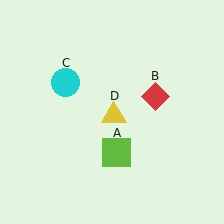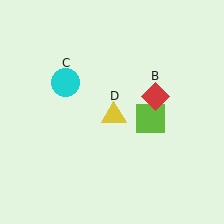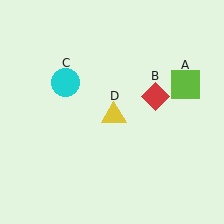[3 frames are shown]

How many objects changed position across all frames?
1 object changed position: lime square (object A).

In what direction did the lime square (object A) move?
The lime square (object A) moved up and to the right.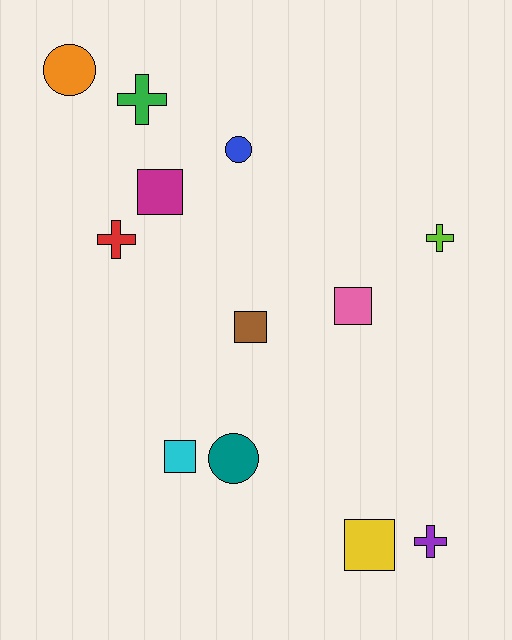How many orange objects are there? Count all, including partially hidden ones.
There is 1 orange object.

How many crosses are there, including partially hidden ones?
There are 4 crosses.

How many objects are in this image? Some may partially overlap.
There are 12 objects.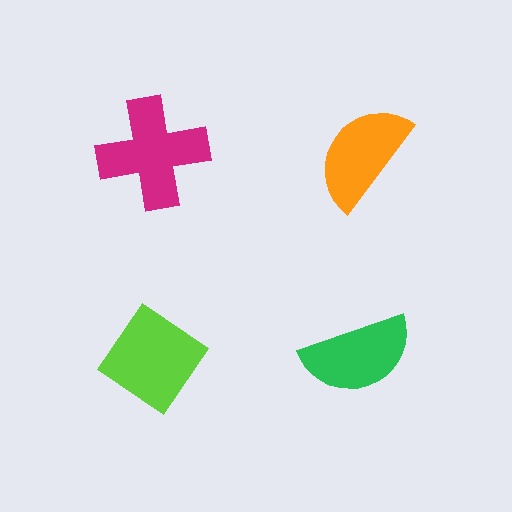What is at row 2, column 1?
A lime diamond.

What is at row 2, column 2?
A green semicircle.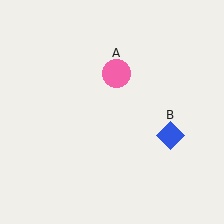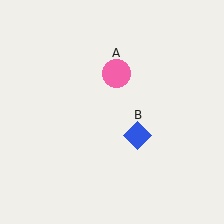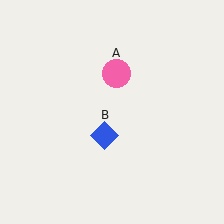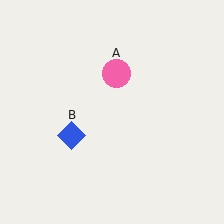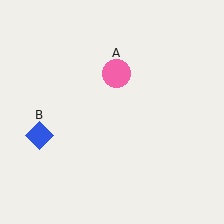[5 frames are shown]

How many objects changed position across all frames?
1 object changed position: blue diamond (object B).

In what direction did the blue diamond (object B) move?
The blue diamond (object B) moved left.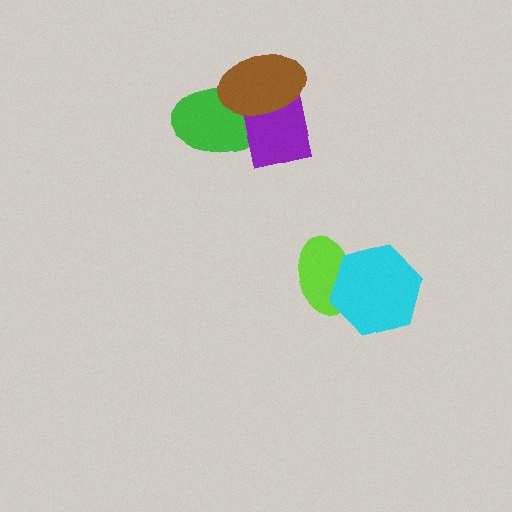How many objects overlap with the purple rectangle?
2 objects overlap with the purple rectangle.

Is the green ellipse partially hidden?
Yes, it is partially covered by another shape.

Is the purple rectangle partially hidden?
Yes, it is partially covered by another shape.